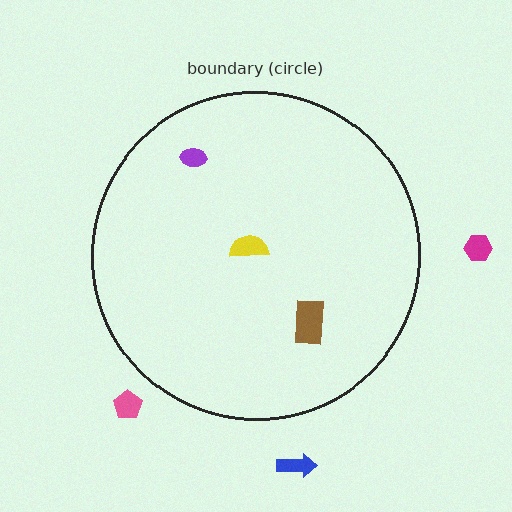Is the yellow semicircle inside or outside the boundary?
Inside.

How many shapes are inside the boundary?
3 inside, 3 outside.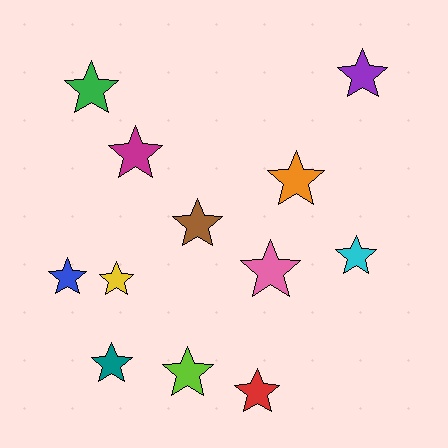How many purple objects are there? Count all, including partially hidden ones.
There is 1 purple object.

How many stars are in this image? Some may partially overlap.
There are 12 stars.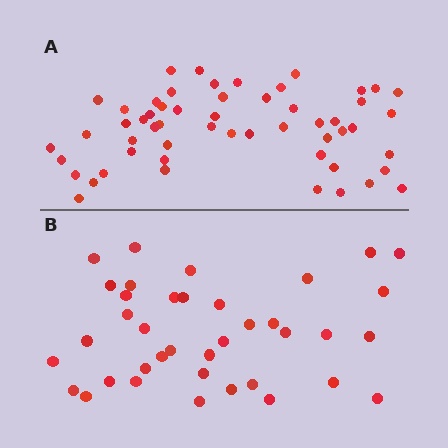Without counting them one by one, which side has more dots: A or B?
Region A (the top region) has more dots.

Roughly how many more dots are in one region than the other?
Region A has approximately 15 more dots than region B.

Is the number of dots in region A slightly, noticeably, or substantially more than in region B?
Region A has noticeably more, but not dramatically so. The ratio is roughly 1.4 to 1.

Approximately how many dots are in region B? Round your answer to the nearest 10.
About 40 dots. (The exact count is 38, which rounds to 40.)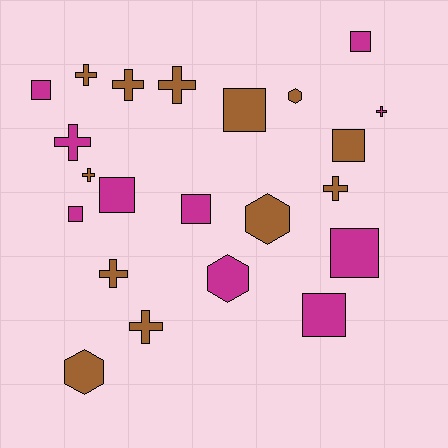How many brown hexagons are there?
There are 3 brown hexagons.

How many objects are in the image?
There are 22 objects.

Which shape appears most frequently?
Cross, with 9 objects.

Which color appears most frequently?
Brown, with 12 objects.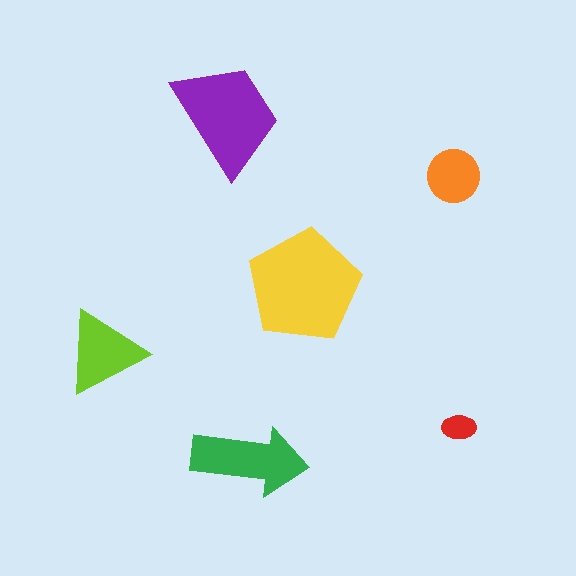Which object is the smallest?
The red ellipse.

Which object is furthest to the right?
The red ellipse is rightmost.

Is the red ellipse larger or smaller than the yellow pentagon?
Smaller.